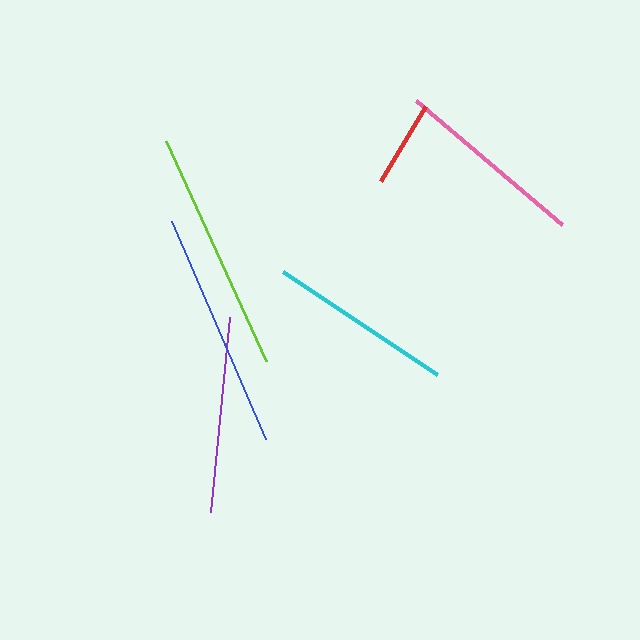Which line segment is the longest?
The lime line is the longest at approximately 242 pixels.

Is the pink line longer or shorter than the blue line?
The blue line is longer than the pink line.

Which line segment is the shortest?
The red line is the shortest at approximately 87 pixels.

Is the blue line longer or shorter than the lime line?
The lime line is longer than the blue line.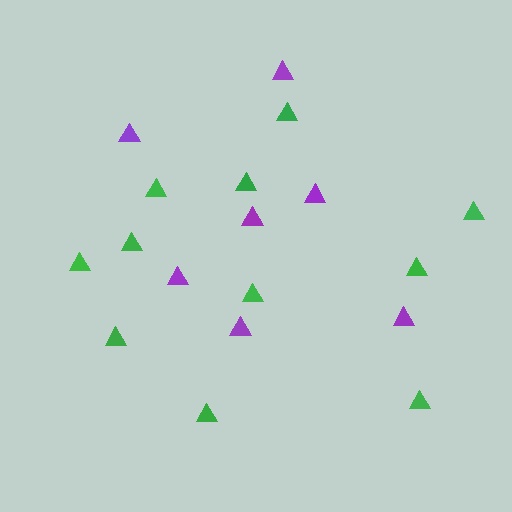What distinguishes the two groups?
There are 2 groups: one group of green triangles (11) and one group of purple triangles (7).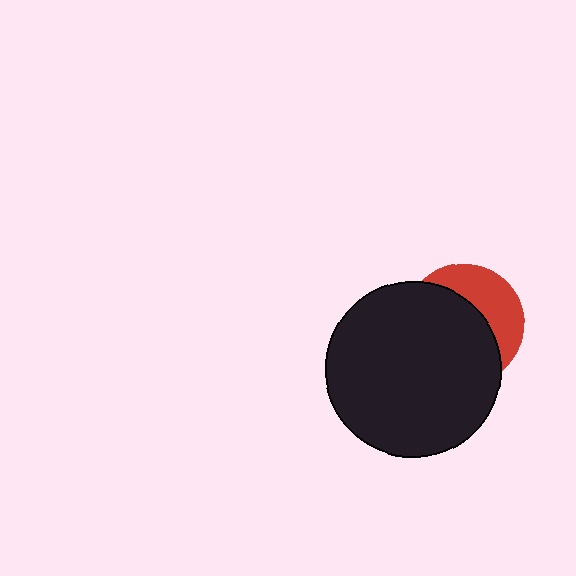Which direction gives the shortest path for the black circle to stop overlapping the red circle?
Moving toward the lower-left gives the shortest separation.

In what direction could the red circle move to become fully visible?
The red circle could move toward the upper-right. That would shift it out from behind the black circle entirely.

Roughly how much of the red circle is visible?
A small part of it is visible (roughly 36%).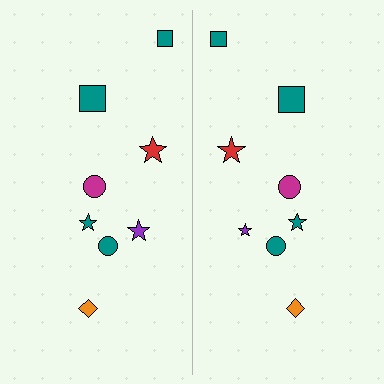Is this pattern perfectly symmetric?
No, the pattern is not perfectly symmetric. The purple star on the right side has a different size than its mirror counterpart.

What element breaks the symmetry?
The purple star on the right side has a different size than its mirror counterpart.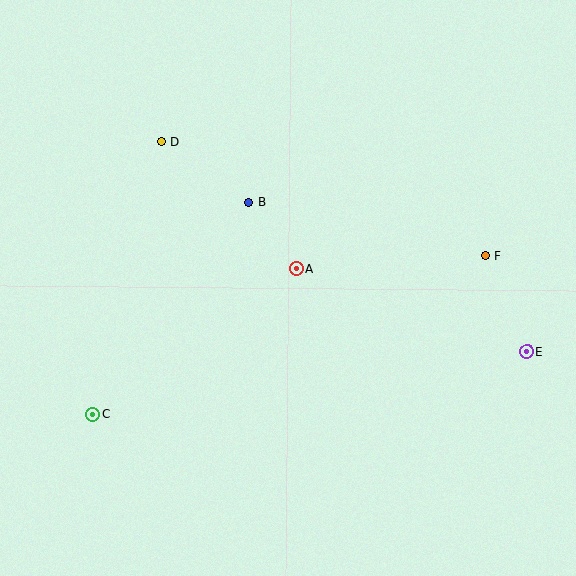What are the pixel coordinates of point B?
Point B is at (249, 202).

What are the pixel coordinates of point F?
Point F is at (485, 255).